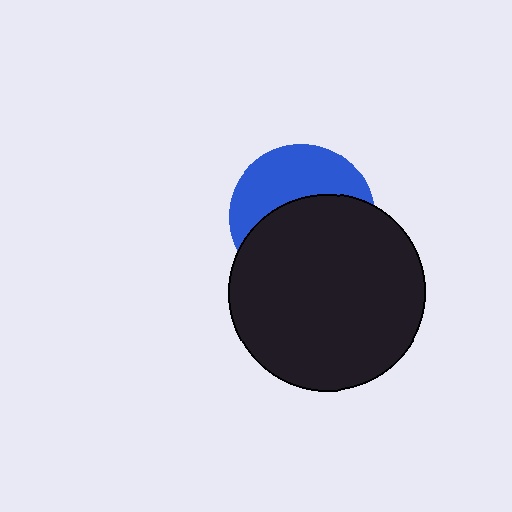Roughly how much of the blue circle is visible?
A small part of it is visible (roughly 42%).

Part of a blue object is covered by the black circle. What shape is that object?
It is a circle.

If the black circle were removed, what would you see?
You would see the complete blue circle.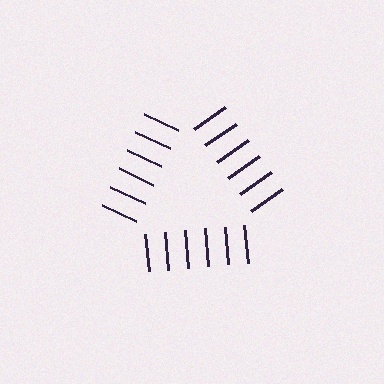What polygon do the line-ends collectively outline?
An illusory triangle — the line segments terminate on its edges but no continuous stroke is drawn.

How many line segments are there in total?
18 — 6 along each of the 3 edges.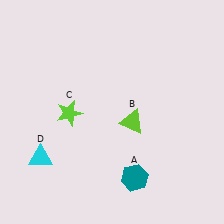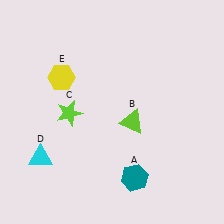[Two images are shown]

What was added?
A yellow hexagon (E) was added in Image 2.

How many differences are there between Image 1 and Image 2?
There is 1 difference between the two images.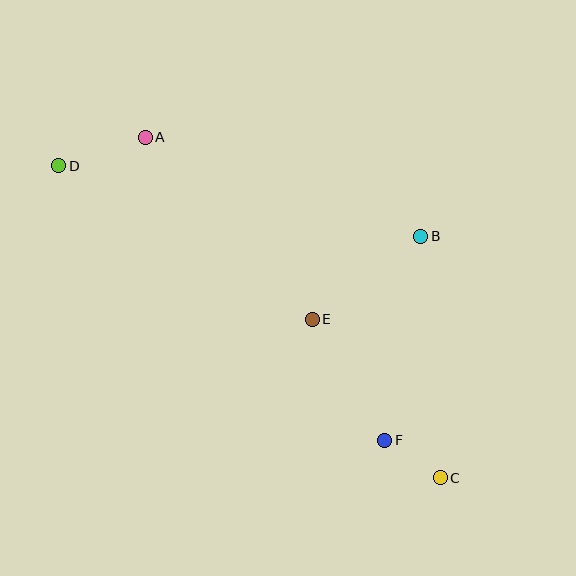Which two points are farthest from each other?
Points C and D are farthest from each other.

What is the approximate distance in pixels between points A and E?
The distance between A and E is approximately 247 pixels.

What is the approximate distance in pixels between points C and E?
The distance between C and E is approximately 204 pixels.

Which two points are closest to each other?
Points C and F are closest to each other.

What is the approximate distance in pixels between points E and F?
The distance between E and F is approximately 141 pixels.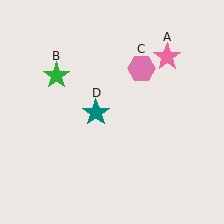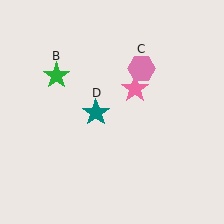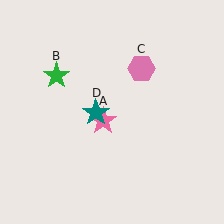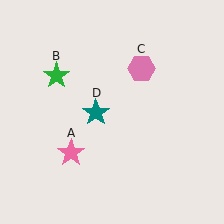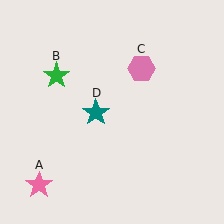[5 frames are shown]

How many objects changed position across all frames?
1 object changed position: pink star (object A).